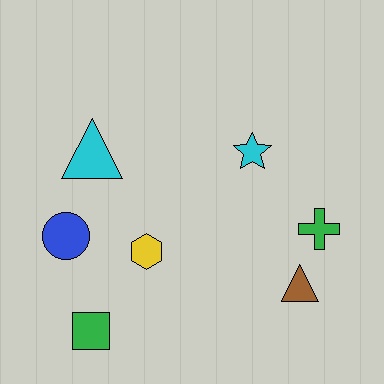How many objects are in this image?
There are 7 objects.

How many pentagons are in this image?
There are no pentagons.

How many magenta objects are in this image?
There are no magenta objects.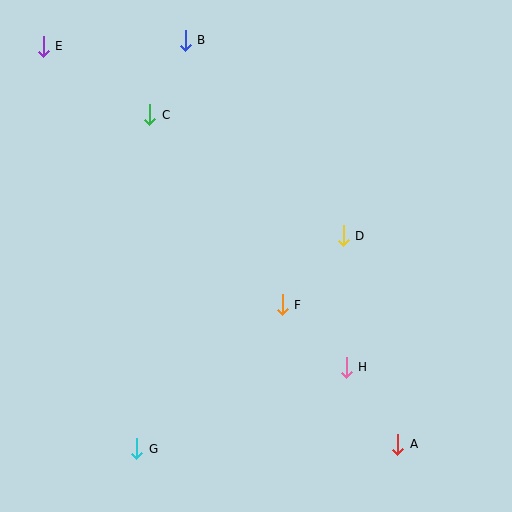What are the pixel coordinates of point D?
Point D is at (343, 236).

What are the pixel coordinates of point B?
Point B is at (185, 40).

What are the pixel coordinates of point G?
Point G is at (137, 449).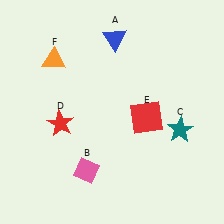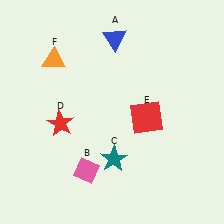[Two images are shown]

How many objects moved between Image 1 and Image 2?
1 object moved between the two images.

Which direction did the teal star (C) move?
The teal star (C) moved left.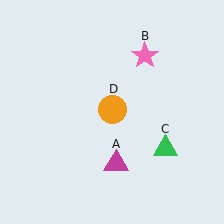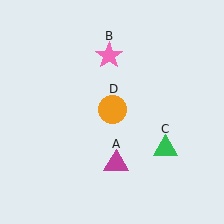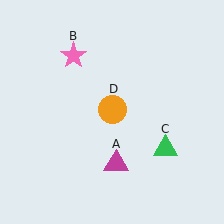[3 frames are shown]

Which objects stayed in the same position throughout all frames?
Magenta triangle (object A) and green triangle (object C) and orange circle (object D) remained stationary.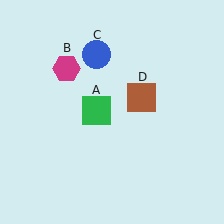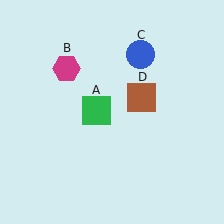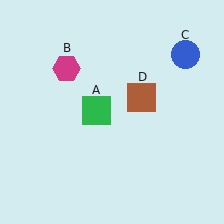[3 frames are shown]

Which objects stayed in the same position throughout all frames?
Green square (object A) and magenta hexagon (object B) and brown square (object D) remained stationary.